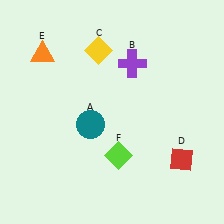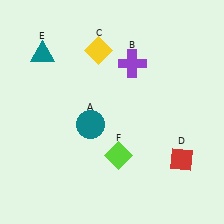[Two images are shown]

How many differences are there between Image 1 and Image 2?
There is 1 difference between the two images.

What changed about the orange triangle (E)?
In Image 1, E is orange. In Image 2, it changed to teal.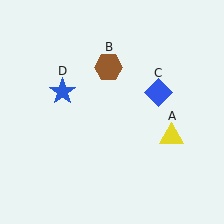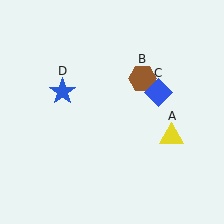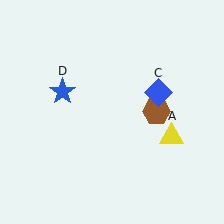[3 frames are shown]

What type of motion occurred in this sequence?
The brown hexagon (object B) rotated clockwise around the center of the scene.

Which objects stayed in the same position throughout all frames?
Yellow triangle (object A) and blue diamond (object C) and blue star (object D) remained stationary.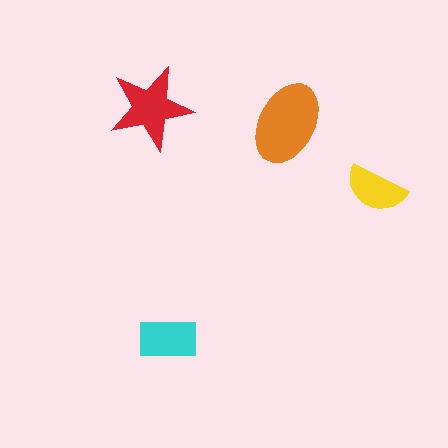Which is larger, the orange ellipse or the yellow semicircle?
The orange ellipse.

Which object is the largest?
The orange ellipse.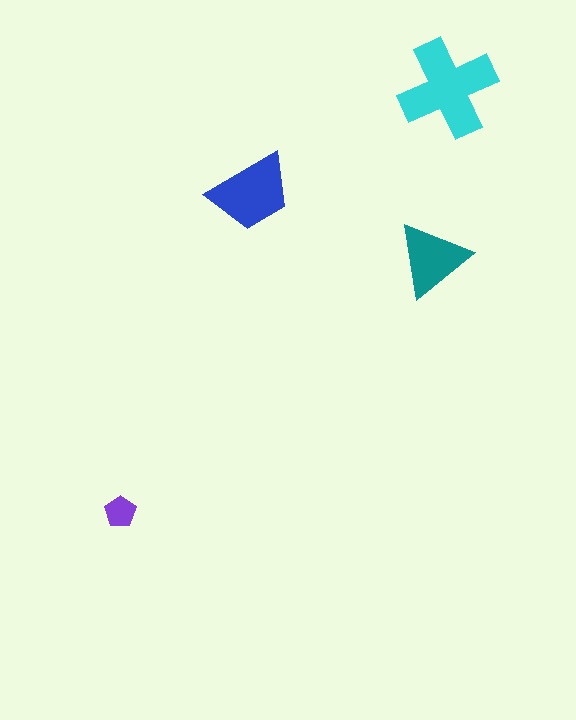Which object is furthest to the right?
The cyan cross is rightmost.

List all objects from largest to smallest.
The cyan cross, the blue trapezoid, the teal triangle, the purple pentagon.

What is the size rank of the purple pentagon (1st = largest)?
4th.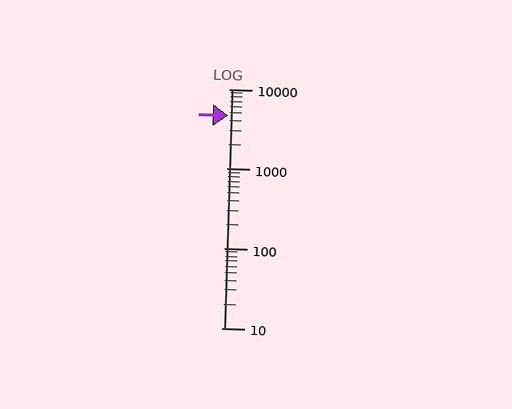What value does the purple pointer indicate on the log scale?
The pointer indicates approximately 4700.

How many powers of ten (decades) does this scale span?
The scale spans 3 decades, from 10 to 10000.